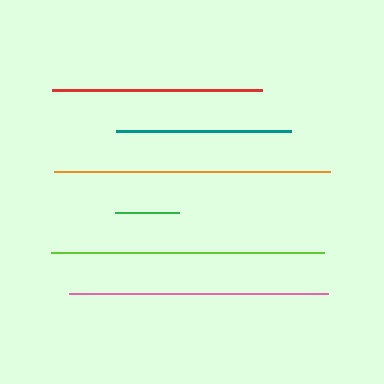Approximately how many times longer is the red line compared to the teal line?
The red line is approximately 1.2 times the length of the teal line.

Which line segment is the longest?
The orange line is the longest at approximately 276 pixels.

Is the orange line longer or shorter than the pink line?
The orange line is longer than the pink line.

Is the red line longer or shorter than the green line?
The red line is longer than the green line.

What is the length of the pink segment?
The pink segment is approximately 258 pixels long.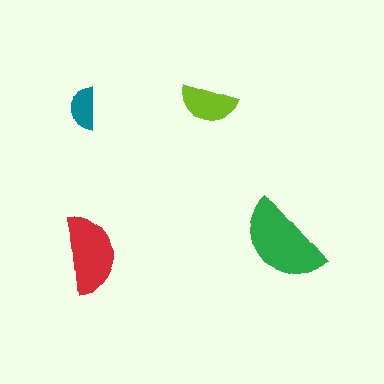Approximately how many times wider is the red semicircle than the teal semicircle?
About 2 times wider.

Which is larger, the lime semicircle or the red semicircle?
The red one.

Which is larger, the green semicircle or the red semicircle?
The green one.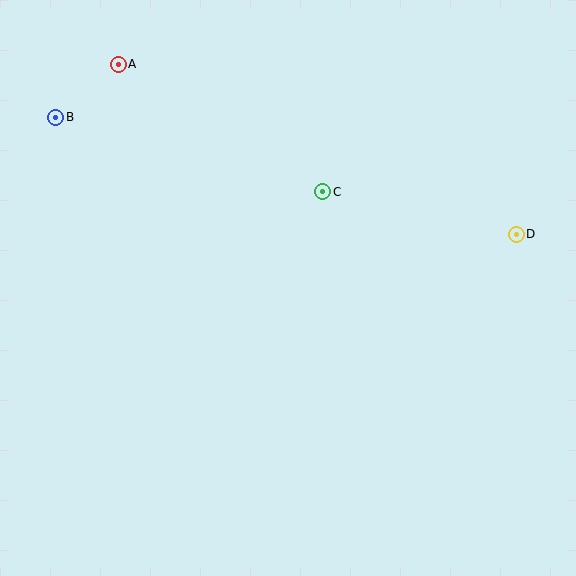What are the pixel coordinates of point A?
Point A is at (118, 64).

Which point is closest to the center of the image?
Point C at (323, 192) is closest to the center.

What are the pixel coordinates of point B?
Point B is at (55, 117).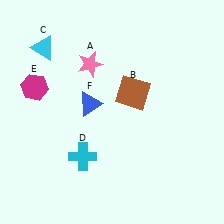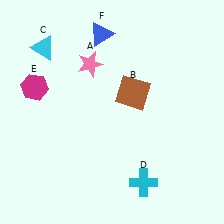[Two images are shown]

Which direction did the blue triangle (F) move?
The blue triangle (F) moved up.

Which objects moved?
The objects that moved are: the cyan cross (D), the blue triangle (F).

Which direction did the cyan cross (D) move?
The cyan cross (D) moved right.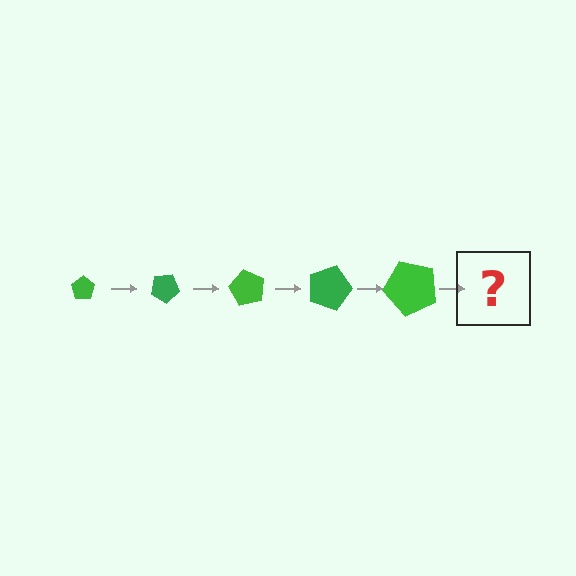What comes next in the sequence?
The next element should be a pentagon, larger than the previous one and rotated 150 degrees from the start.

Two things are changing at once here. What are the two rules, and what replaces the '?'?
The two rules are that the pentagon grows larger each step and it rotates 30 degrees each step. The '?' should be a pentagon, larger than the previous one and rotated 150 degrees from the start.